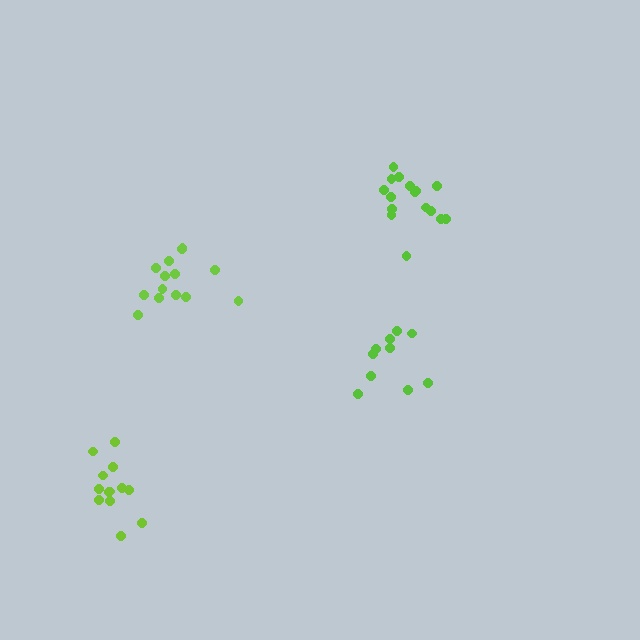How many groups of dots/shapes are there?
There are 4 groups.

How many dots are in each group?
Group 1: 16 dots, Group 2: 14 dots, Group 3: 13 dots, Group 4: 10 dots (53 total).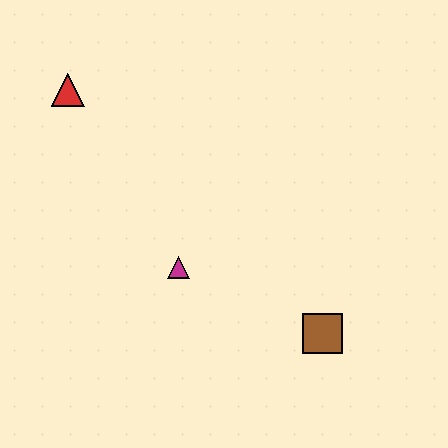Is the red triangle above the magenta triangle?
Yes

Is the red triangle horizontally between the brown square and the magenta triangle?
No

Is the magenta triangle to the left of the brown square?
Yes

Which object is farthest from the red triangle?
The brown square is farthest from the red triangle.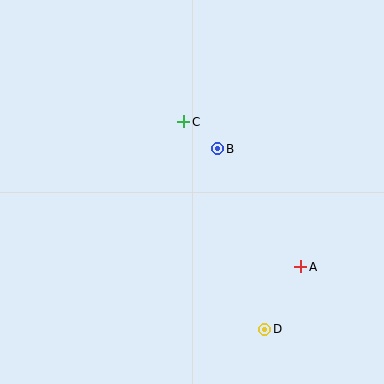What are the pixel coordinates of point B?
Point B is at (218, 149).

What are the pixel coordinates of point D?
Point D is at (265, 329).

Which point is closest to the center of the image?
Point B at (218, 149) is closest to the center.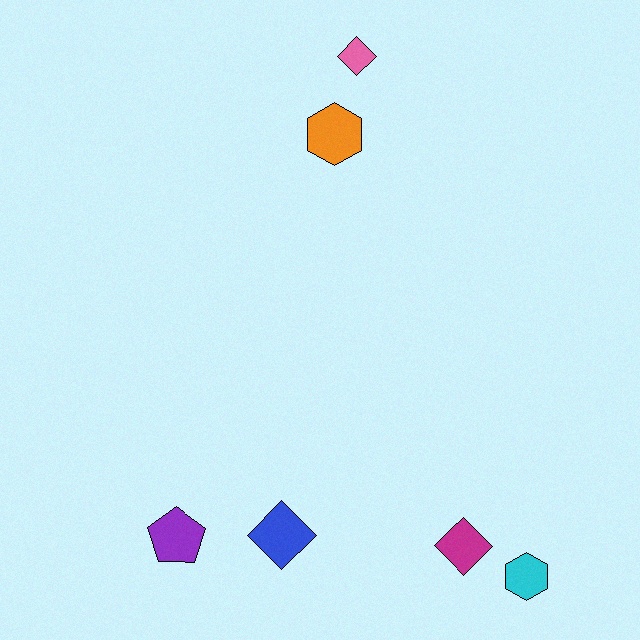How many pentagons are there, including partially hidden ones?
There is 1 pentagon.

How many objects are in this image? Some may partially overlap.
There are 6 objects.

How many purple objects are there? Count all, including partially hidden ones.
There is 1 purple object.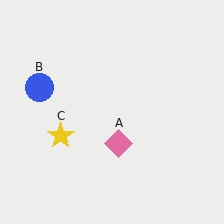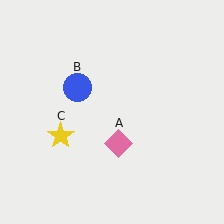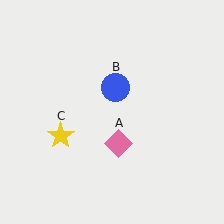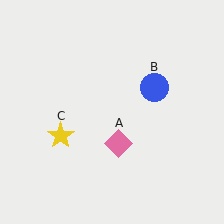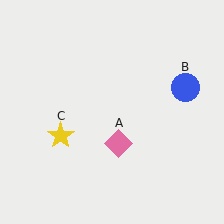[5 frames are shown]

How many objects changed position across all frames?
1 object changed position: blue circle (object B).